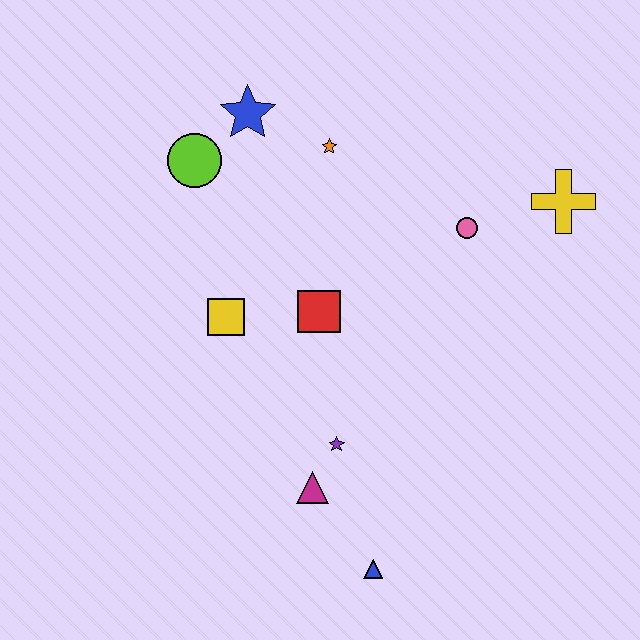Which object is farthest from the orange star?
The blue triangle is farthest from the orange star.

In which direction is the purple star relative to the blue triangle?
The purple star is above the blue triangle.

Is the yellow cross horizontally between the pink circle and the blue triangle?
No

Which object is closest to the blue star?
The lime circle is closest to the blue star.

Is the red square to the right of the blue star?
Yes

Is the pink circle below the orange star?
Yes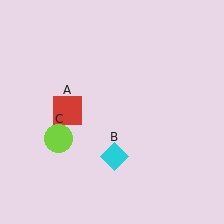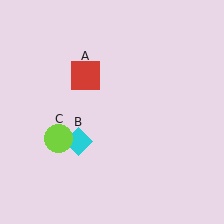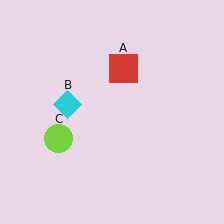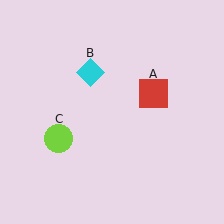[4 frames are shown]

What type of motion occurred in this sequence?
The red square (object A), cyan diamond (object B) rotated clockwise around the center of the scene.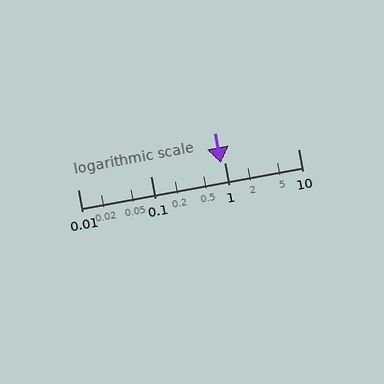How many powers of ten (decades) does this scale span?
The scale spans 3 decades, from 0.01 to 10.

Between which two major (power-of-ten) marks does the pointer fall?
The pointer is between 0.1 and 1.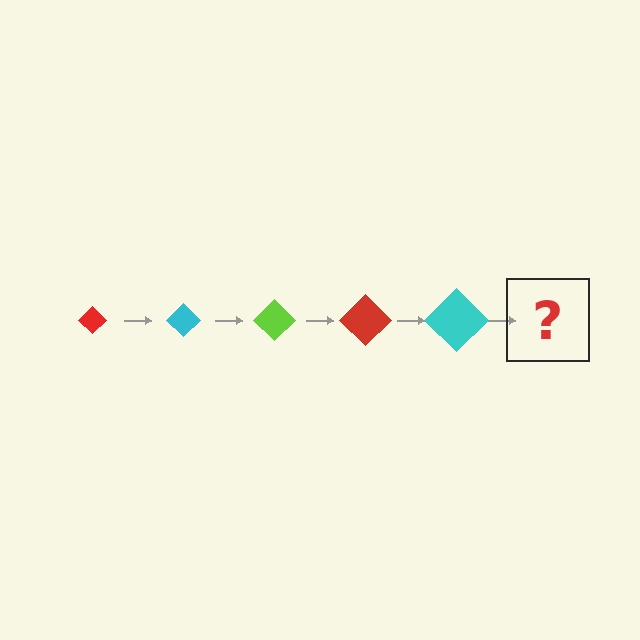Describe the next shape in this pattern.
It should be a lime diamond, larger than the previous one.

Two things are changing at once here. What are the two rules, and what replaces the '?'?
The two rules are that the diamond grows larger each step and the color cycles through red, cyan, and lime. The '?' should be a lime diamond, larger than the previous one.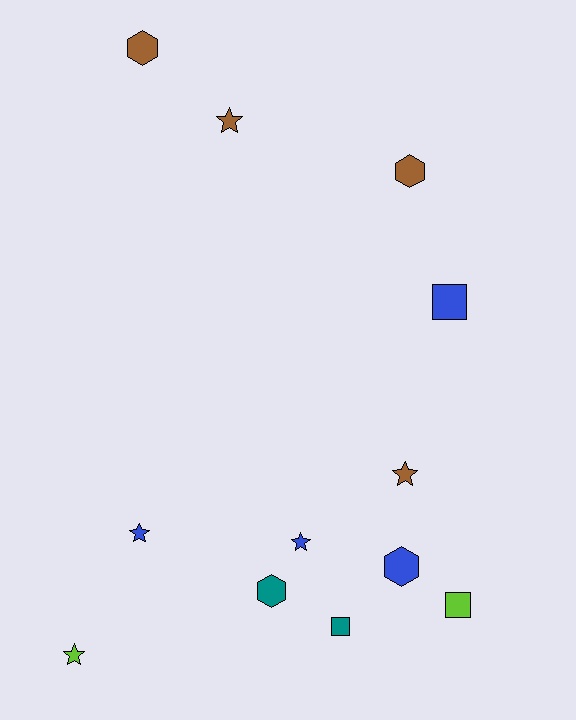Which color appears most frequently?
Blue, with 4 objects.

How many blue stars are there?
There are 2 blue stars.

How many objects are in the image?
There are 12 objects.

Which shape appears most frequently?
Star, with 5 objects.